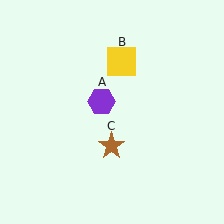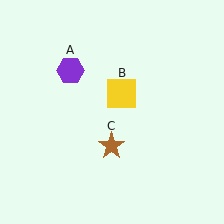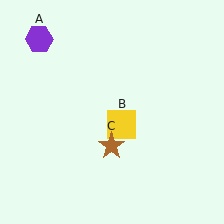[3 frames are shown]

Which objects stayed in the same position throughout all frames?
Brown star (object C) remained stationary.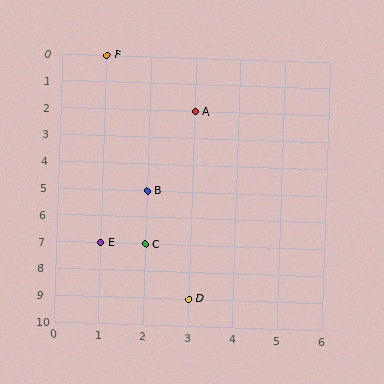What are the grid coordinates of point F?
Point F is at grid coordinates (1, 0).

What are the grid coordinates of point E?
Point E is at grid coordinates (1, 7).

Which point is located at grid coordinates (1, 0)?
Point F is at (1, 0).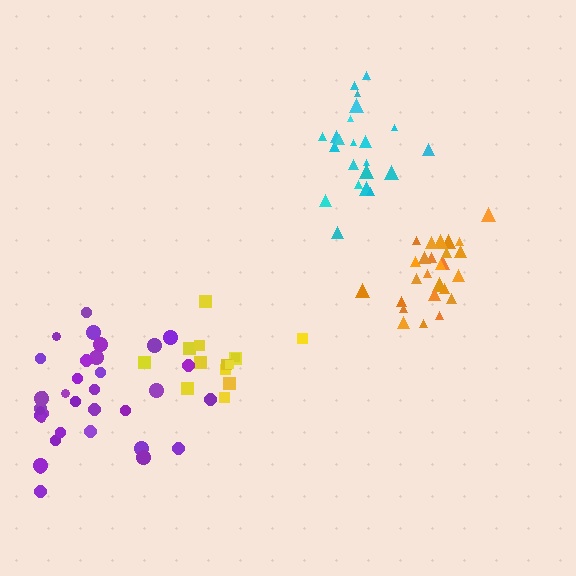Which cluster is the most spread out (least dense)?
Purple.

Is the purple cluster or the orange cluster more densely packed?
Orange.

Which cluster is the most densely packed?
Orange.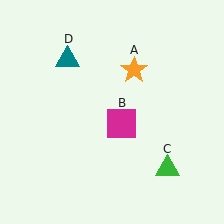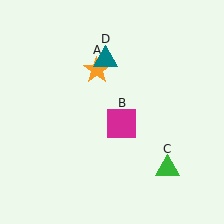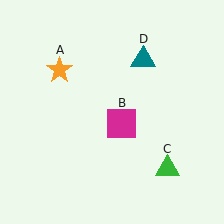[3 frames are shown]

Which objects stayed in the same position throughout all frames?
Magenta square (object B) and green triangle (object C) remained stationary.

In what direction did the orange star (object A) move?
The orange star (object A) moved left.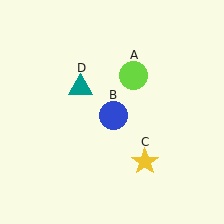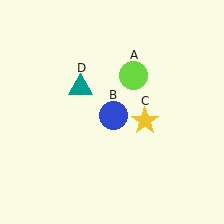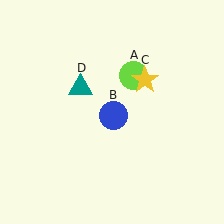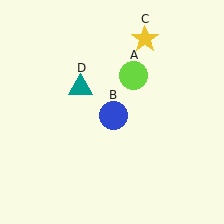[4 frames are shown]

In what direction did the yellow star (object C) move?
The yellow star (object C) moved up.